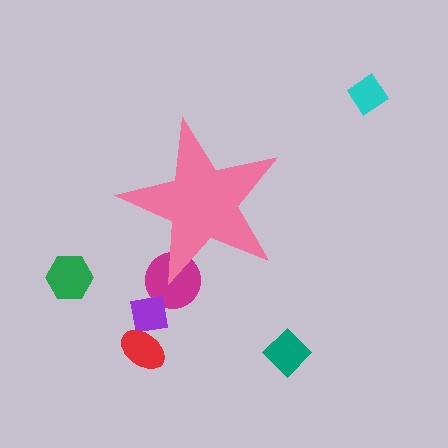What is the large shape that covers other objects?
A pink star.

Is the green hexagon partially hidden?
No, the green hexagon is fully visible.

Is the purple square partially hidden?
No, the purple square is fully visible.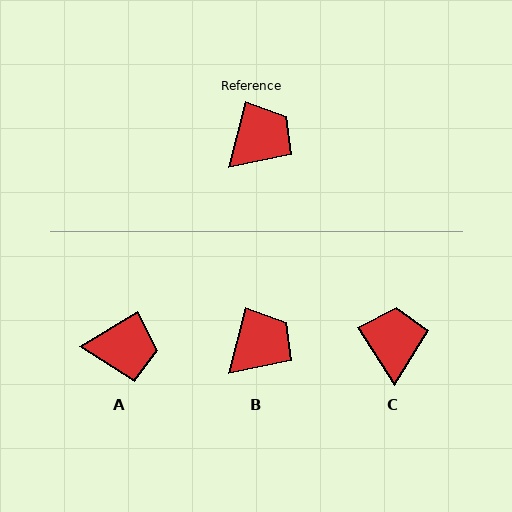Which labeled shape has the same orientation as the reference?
B.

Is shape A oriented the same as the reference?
No, it is off by about 44 degrees.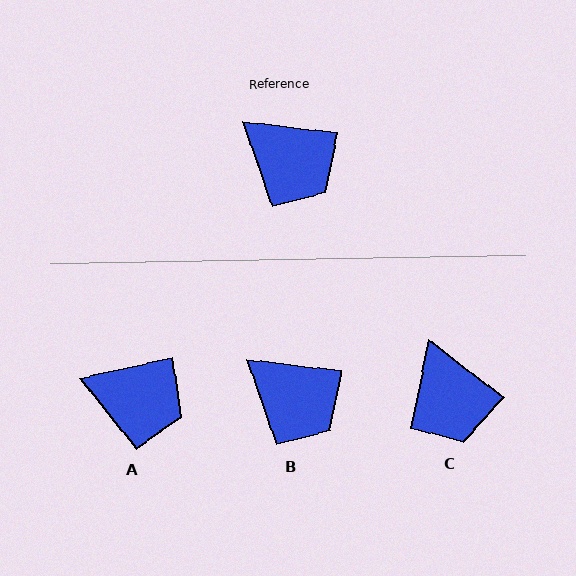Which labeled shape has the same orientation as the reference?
B.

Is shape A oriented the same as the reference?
No, it is off by about 20 degrees.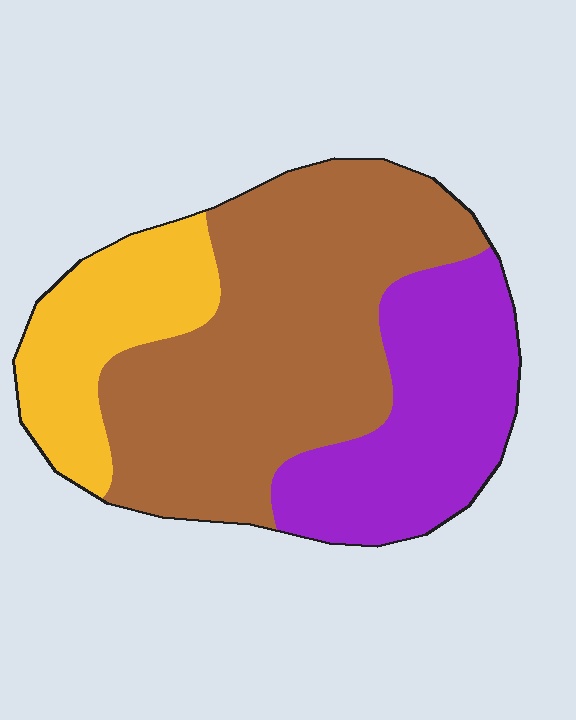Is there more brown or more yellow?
Brown.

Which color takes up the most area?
Brown, at roughly 50%.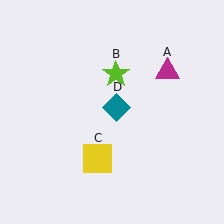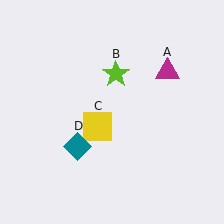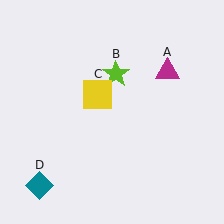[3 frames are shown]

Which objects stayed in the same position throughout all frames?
Magenta triangle (object A) and lime star (object B) remained stationary.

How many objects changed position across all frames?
2 objects changed position: yellow square (object C), teal diamond (object D).